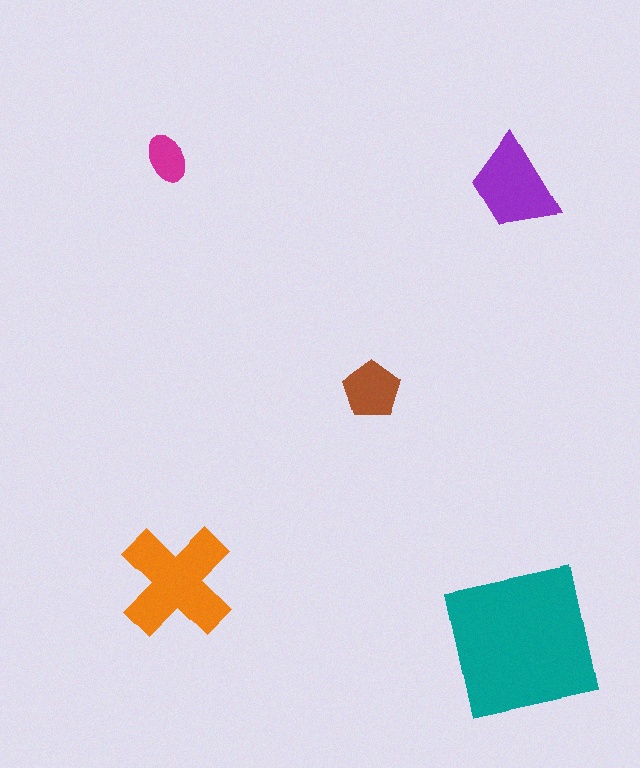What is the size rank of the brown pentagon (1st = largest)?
4th.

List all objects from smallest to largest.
The magenta ellipse, the brown pentagon, the purple trapezoid, the orange cross, the teal square.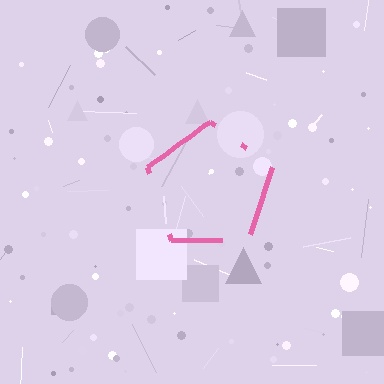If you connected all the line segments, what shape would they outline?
They would outline a pentagon.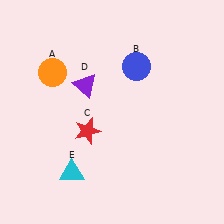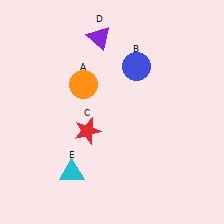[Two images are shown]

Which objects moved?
The objects that moved are: the orange circle (A), the purple triangle (D).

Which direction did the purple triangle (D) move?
The purple triangle (D) moved up.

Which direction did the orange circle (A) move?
The orange circle (A) moved right.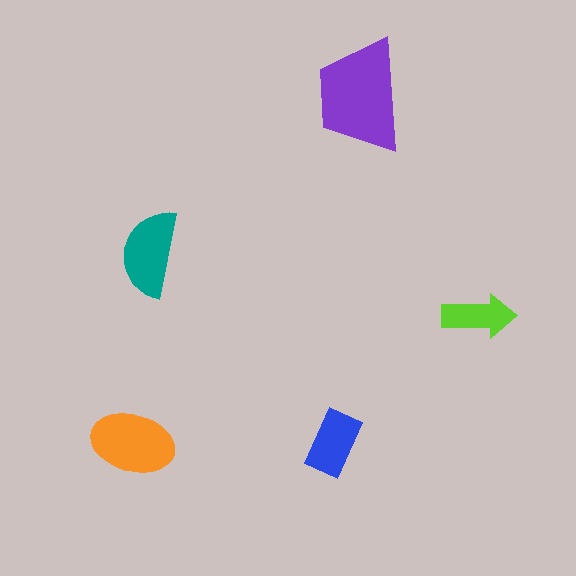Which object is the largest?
The purple trapezoid.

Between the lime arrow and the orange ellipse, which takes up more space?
The orange ellipse.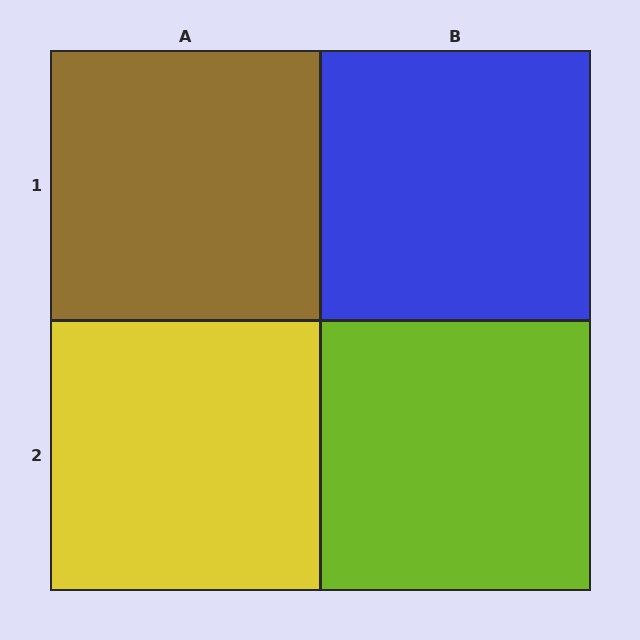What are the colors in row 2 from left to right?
Yellow, lime.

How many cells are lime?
1 cell is lime.